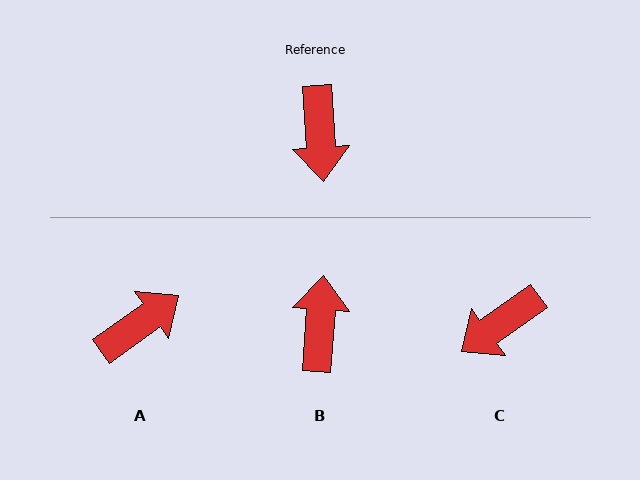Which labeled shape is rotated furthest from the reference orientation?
B, about 172 degrees away.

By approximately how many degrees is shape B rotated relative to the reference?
Approximately 172 degrees counter-clockwise.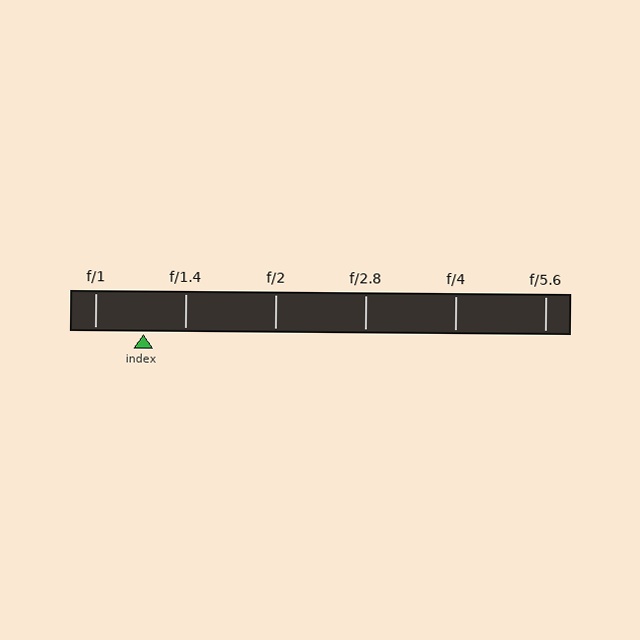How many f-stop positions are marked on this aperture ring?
There are 6 f-stop positions marked.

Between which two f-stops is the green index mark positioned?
The index mark is between f/1 and f/1.4.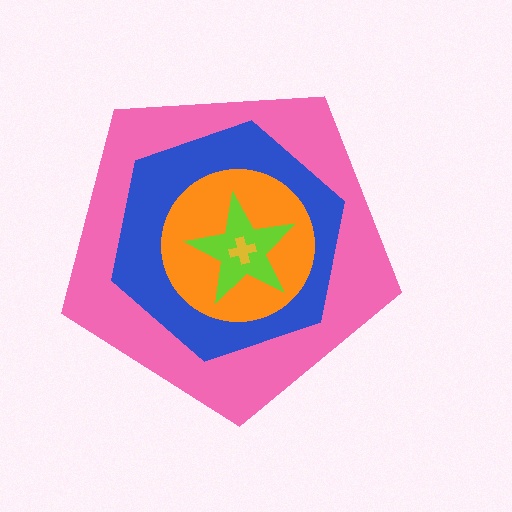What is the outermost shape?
The pink pentagon.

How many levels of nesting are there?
5.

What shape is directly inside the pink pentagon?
The blue hexagon.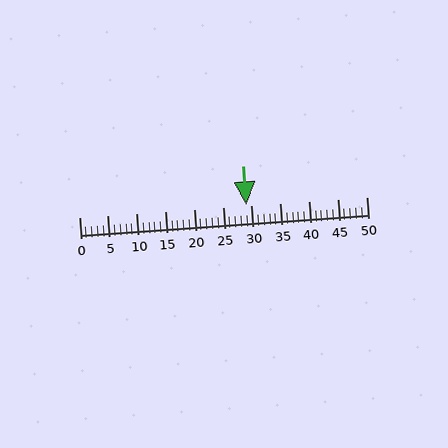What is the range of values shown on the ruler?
The ruler shows values from 0 to 50.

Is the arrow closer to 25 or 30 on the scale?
The arrow is closer to 30.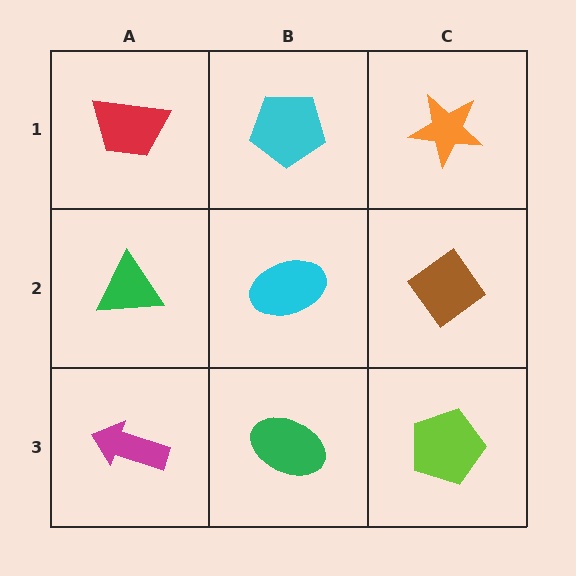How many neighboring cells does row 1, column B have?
3.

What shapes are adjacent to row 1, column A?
A green triangle (row 2, column A), a cyan pentagon (row 1, column B).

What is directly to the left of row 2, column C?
A cyan ellipse.